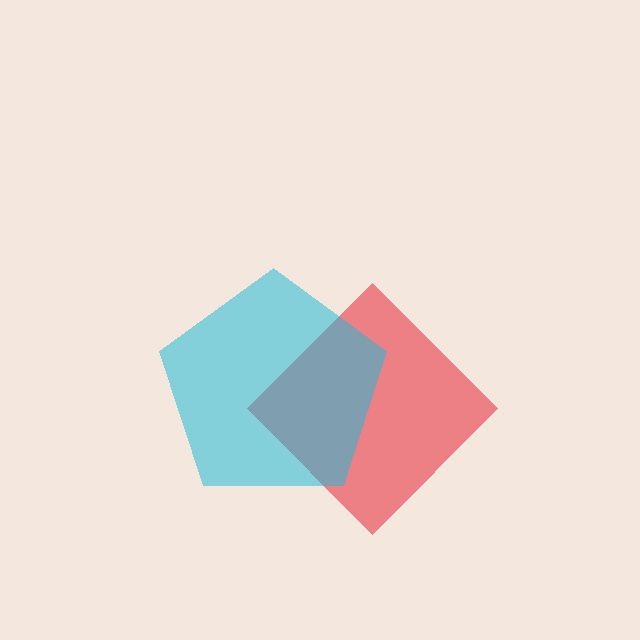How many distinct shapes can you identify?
There are 2 distinct shapes: a red diamond, a cyan pentagon.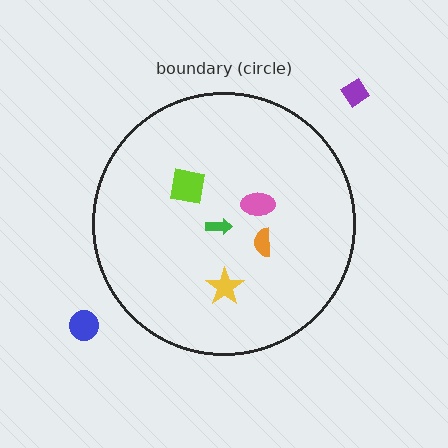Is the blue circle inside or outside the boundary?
Outside.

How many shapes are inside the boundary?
5 inside, 2 outside.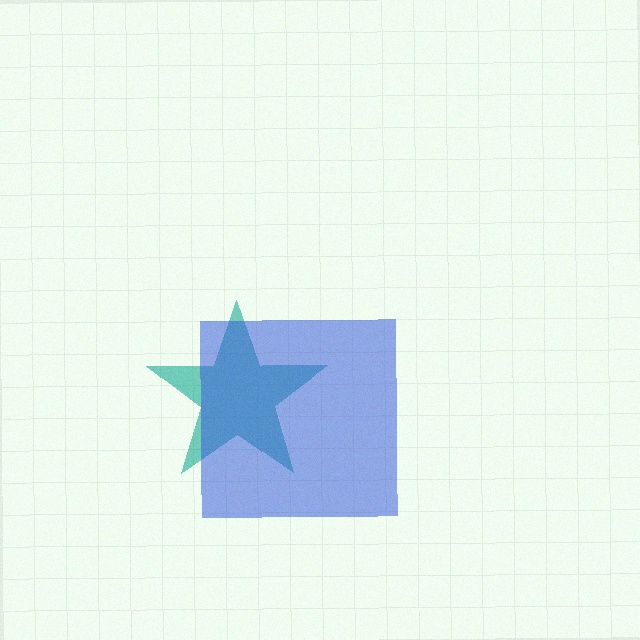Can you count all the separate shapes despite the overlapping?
Yes, there are 2 separate shapes.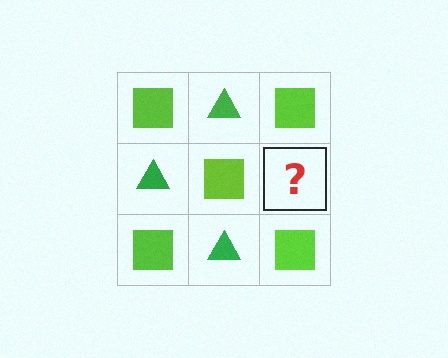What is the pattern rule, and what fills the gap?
The rule is that it alternates lime square and green triangle in a checkerboard pattern. The gap should be filled with a green triangle.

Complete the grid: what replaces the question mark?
The question mark should be replaced with a green triangle.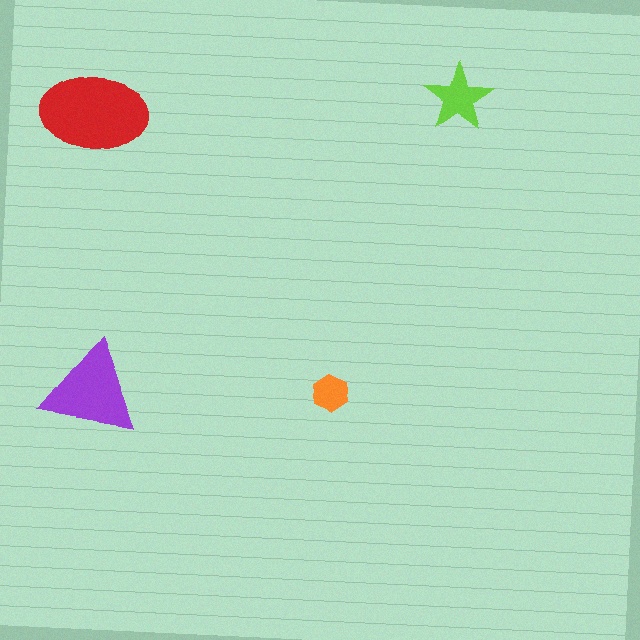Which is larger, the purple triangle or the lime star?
The purple triangle.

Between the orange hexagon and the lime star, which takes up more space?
The lime star.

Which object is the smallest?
The orange hexagon.